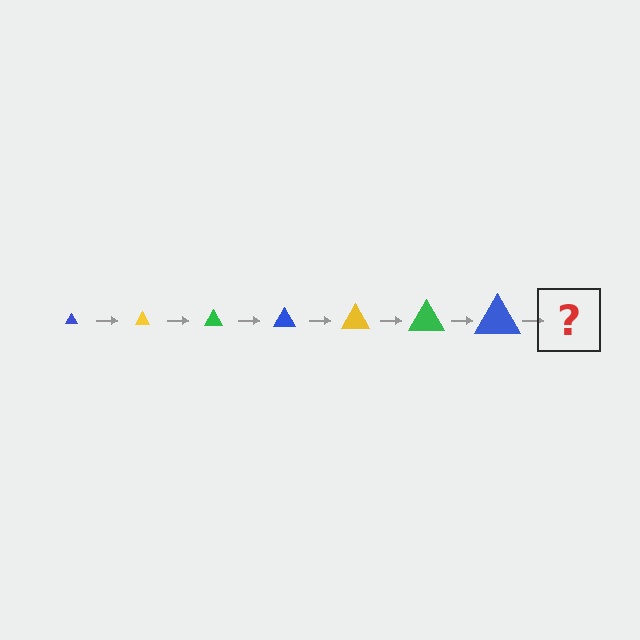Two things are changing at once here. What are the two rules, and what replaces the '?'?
The two rules are that the triangle grows larger each step and the color cycles through blue, yellow, and green. The '?' should be a yellow triangle, larger than the previous one.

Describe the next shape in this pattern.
It should be a yellow triangle, larger than the previous one.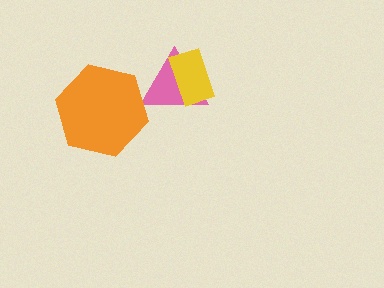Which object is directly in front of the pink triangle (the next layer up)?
The yellow rectangle is directly in front of the pink triangle.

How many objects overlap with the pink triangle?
2 objects overlap with the pink triangle.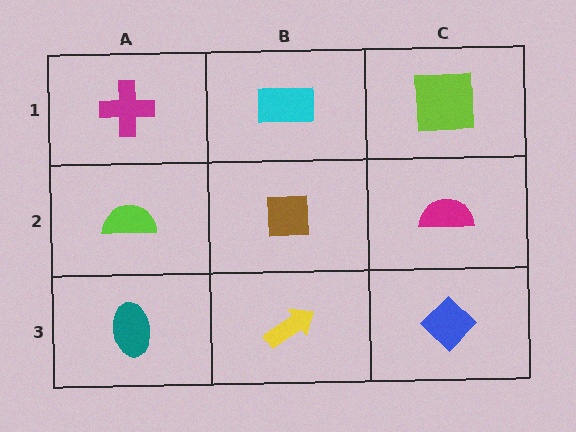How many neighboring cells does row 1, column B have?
3.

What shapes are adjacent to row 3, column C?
A magenta semicircle (row 2, column C), a yellow arrow (row 3, column B).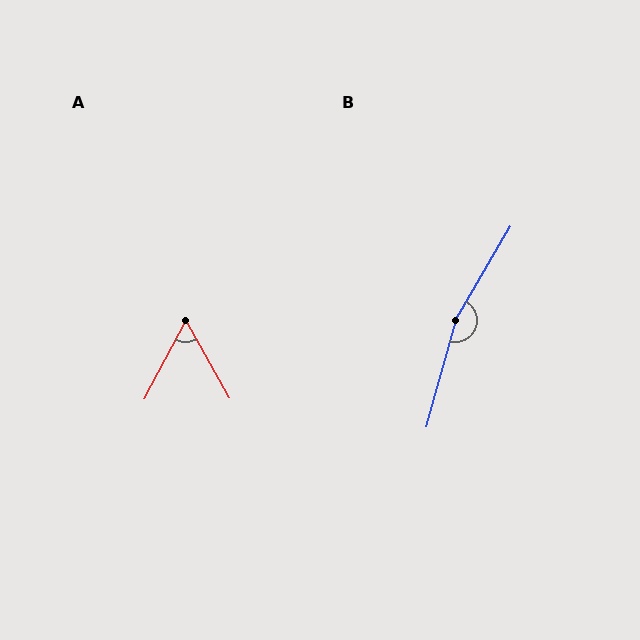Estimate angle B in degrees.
Approximately 165 degrees.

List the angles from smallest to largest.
A (58°), B (165°).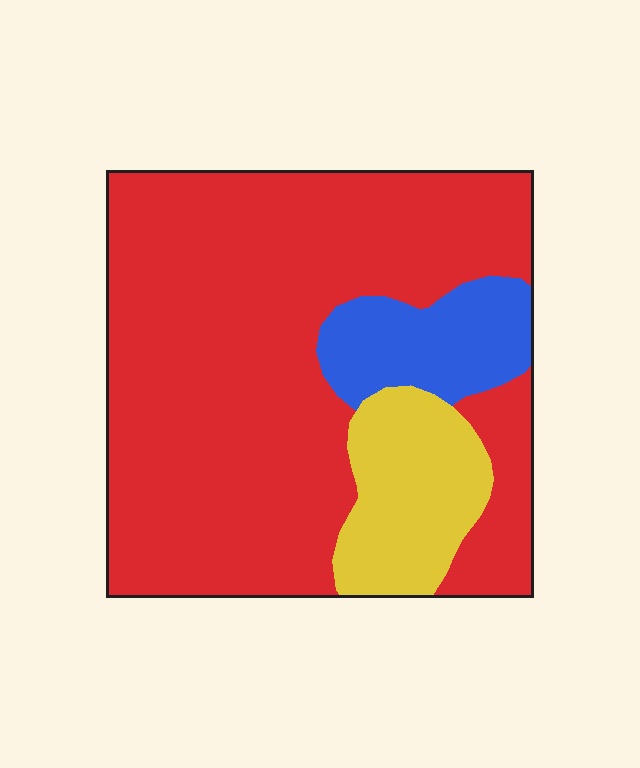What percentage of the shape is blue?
Blue takes up less than a sixth of the shape.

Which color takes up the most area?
Red, at roughly 75%.